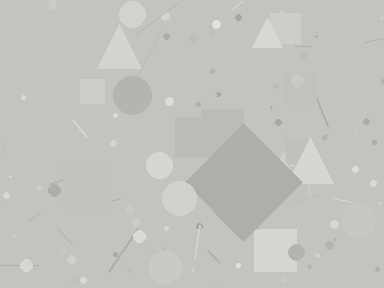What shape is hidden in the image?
A diamond is hidden in the image.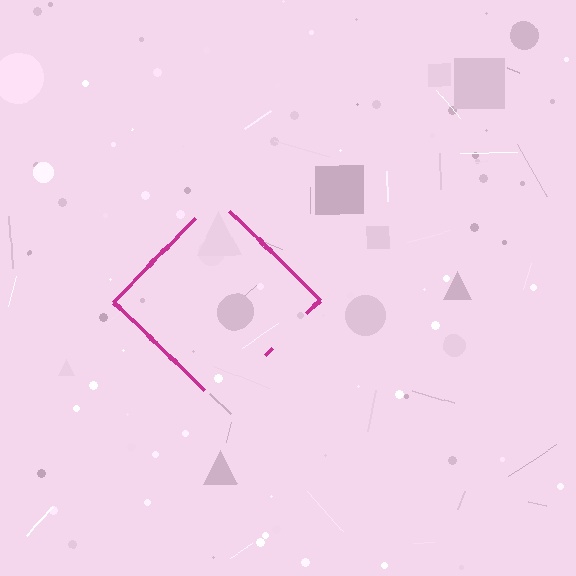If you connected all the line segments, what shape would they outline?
They would outline a diamond.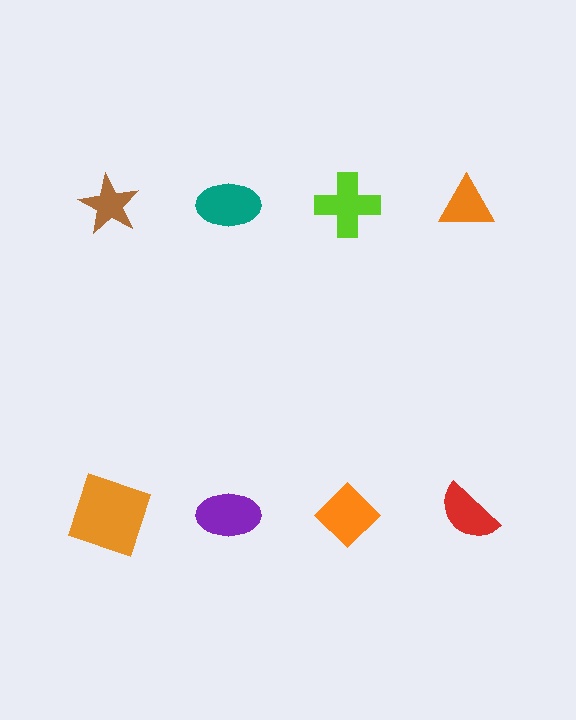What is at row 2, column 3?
An orange diamond.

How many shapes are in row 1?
4 shapes.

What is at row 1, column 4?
An orange triangle.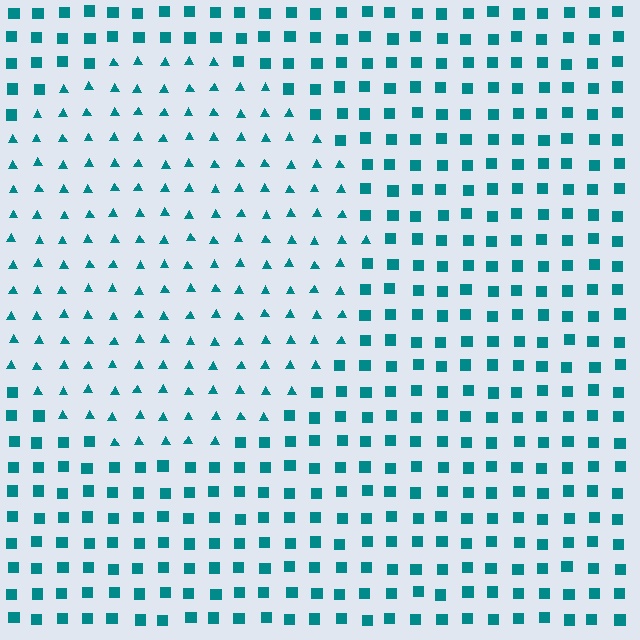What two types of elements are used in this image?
The image uses triangles inside the circle region and squares outside it.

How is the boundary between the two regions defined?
The boundary is defined by a change in element shape: triangles inside vs. squares outside. All elements share the same color and spacing.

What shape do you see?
I see a circle.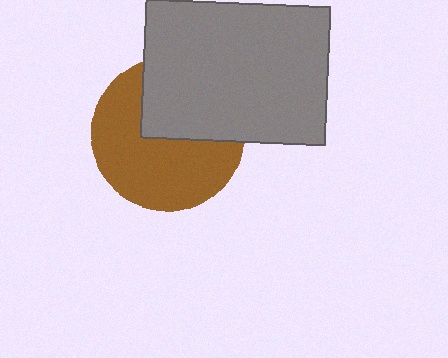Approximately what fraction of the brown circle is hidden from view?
Roughly 39% of the brown circle is hidden behind the gray rectangle.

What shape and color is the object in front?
The object in front is a gray rectangle.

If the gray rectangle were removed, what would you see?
You would see the complete brown circle.